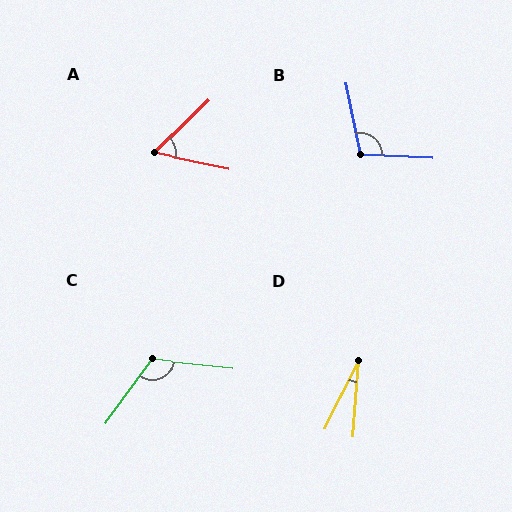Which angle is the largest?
C, at approximately 120 degrees.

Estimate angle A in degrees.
Approximately 56 degrees.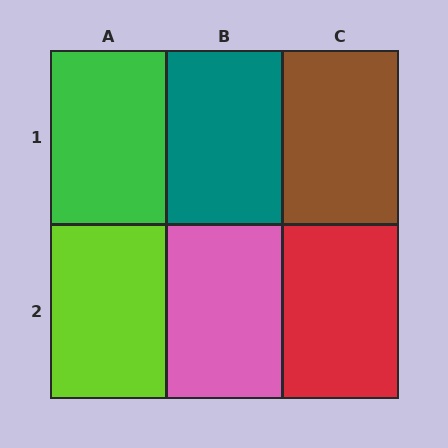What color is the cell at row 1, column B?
Teal.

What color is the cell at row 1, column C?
Brown.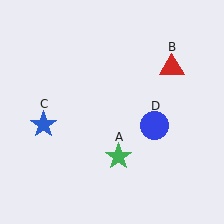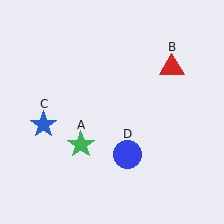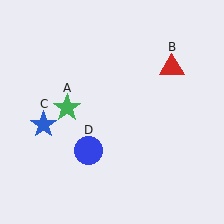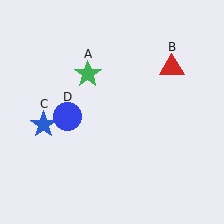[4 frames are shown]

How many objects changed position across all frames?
2 objects changed position: green star (object A), blue circle (object D).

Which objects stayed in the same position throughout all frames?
Red triangle (object B) and blue star (object C) remained stationary.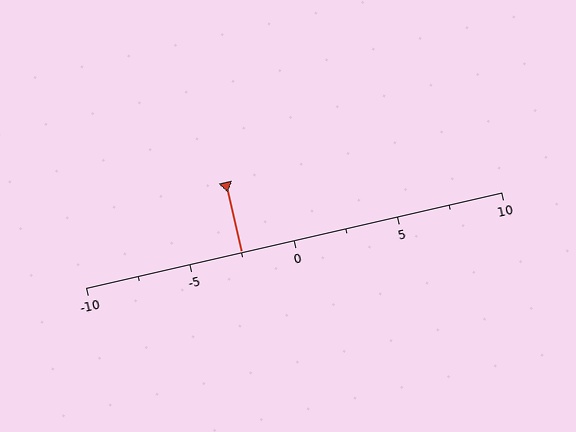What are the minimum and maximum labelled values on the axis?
The axis runs from -10 to 10.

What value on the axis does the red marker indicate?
The marker indicates approximately -2.5.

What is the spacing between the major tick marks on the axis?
The major ticks are spaced 5 apart.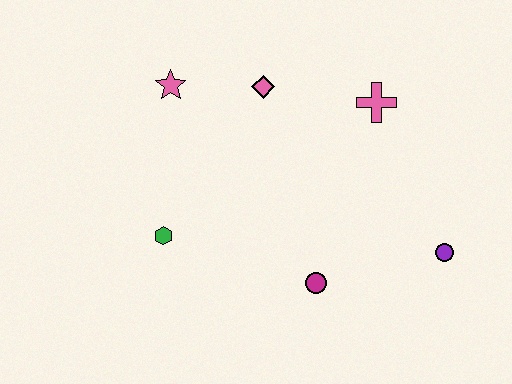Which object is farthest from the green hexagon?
The purple circle is farthest from the green hexagon.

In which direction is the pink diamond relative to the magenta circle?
The pink diamond is above the magenta circle.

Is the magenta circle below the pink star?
Yes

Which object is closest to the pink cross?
The pink diamond is closest to the pink cross.